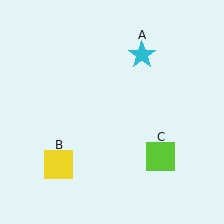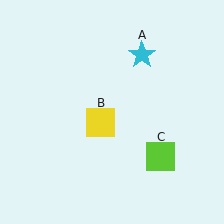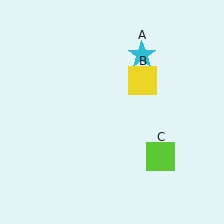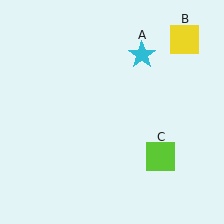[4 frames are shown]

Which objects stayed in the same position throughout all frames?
Cyan star (object A) and lime square (object C) remained stationary.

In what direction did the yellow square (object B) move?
The yellow square (object B) moved up and to the right.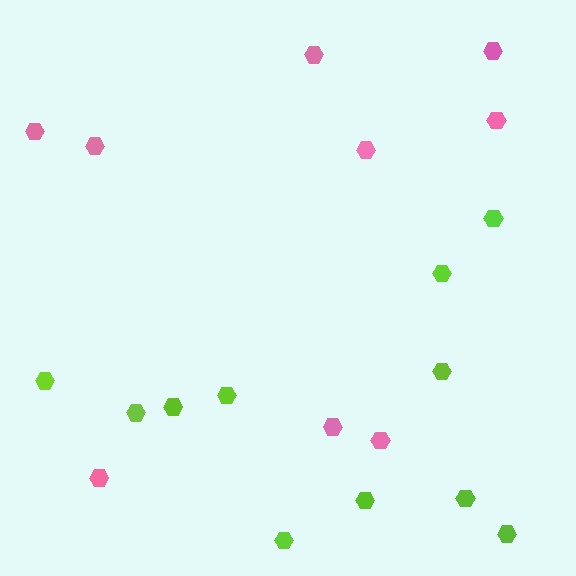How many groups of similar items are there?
There are 2 groups: one group of pink hexagons (9) and one group of lime hexagons (11).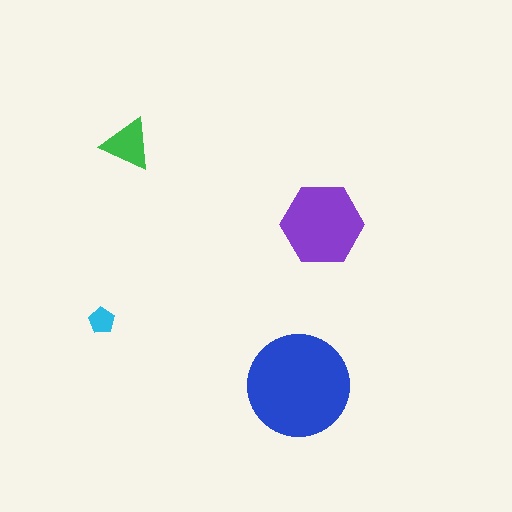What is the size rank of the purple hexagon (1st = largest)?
2nd.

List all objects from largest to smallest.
The blue circle, the purple hexagon, the green triangle, the cyan pentagon.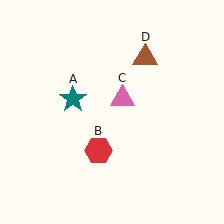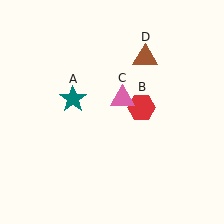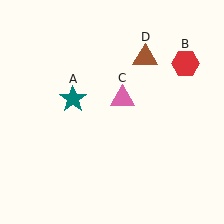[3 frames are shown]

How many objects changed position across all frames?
1 object changed position: red hexagon (object B).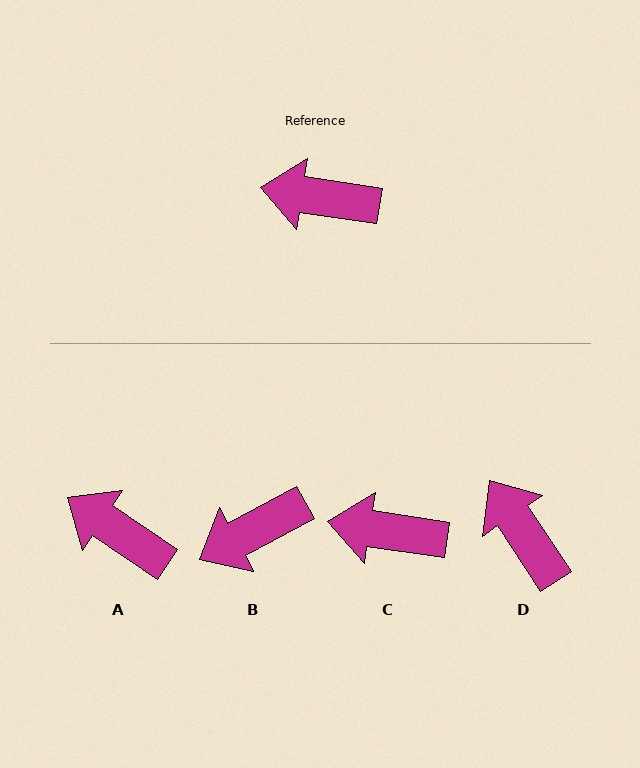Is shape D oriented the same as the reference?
No, it is off by about 48 degrees.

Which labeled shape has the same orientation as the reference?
C.